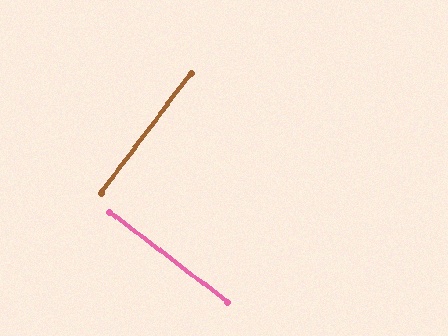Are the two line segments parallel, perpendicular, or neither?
Perpendicular — they meet at approximately 89°.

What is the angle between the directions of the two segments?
Approximately 89 degrees.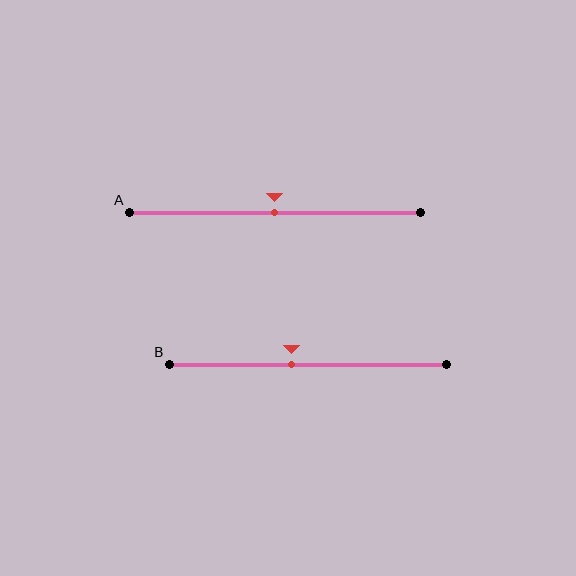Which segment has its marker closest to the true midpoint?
Segment A has its marker closest to the true midpoint.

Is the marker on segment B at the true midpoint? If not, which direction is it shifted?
No, the marker on segment B is shifted to the left by about 6% of the segment length.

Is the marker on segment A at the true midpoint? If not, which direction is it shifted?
Yes, the marker on segment A is at the true midpoint.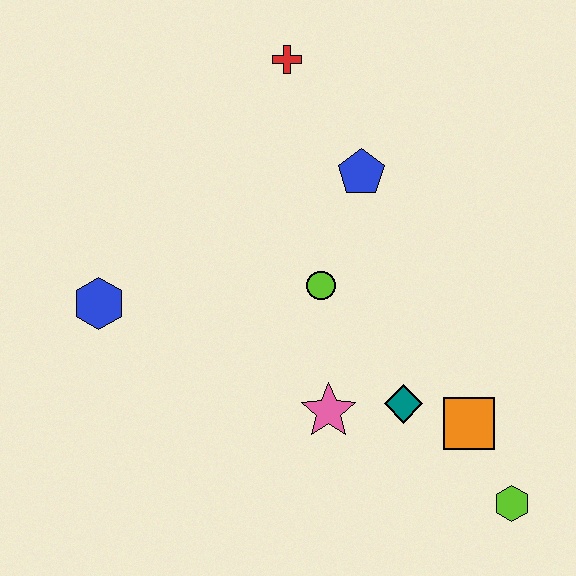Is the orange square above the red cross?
No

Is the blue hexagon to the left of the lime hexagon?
Yes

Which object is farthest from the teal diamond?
The red cross is farthest from the teal diamond.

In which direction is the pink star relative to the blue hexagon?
The pink star is to the right of the blue hexagon.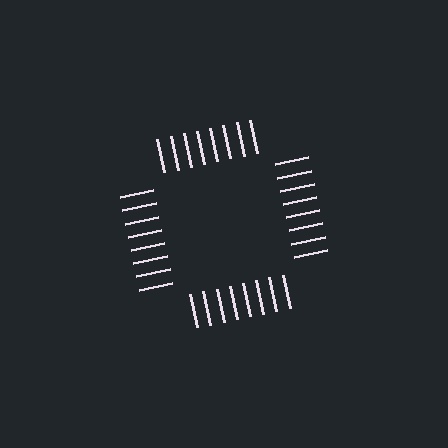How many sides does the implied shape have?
4 sides — the line-ends trace a square.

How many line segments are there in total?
32 — 8 along each of the 4 edges.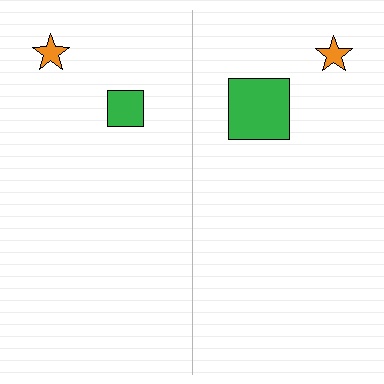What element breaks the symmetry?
The green square on the right side has a different size than its mirror counterpart.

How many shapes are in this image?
There are 4 shapes in this image.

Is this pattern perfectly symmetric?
No, the pattern is not perfectly symmetric. The green square on the right side has a different size than its mirror counterpart.